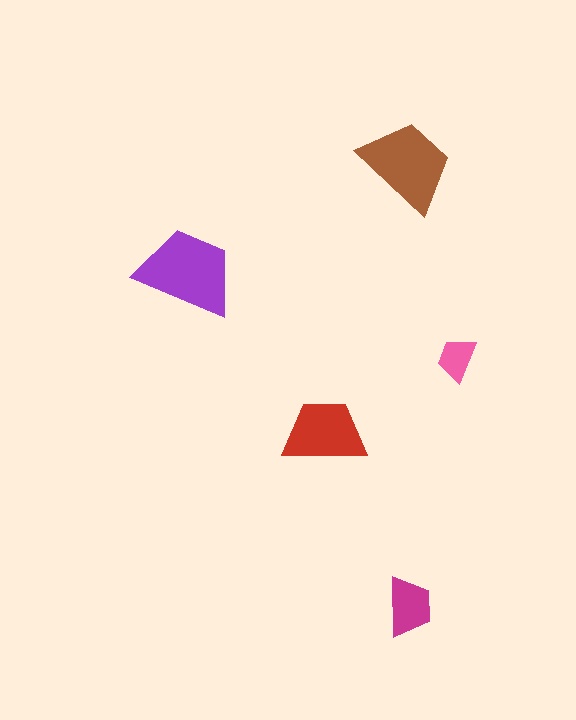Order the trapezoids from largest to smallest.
the purple one, the brown one, the red one, the magenta one, the pink one.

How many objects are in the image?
There are 5 objects in the image.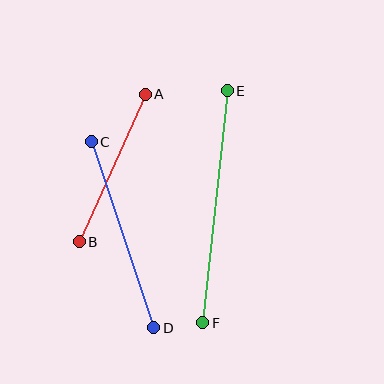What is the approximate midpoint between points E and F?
The midpoint is at approximately (215, 207) pixels.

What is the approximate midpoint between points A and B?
The midpoint is at approximately (112, 168) pixels.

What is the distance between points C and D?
The distance is approximately 196 pixels.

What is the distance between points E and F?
The distance is approximately 233 pixels.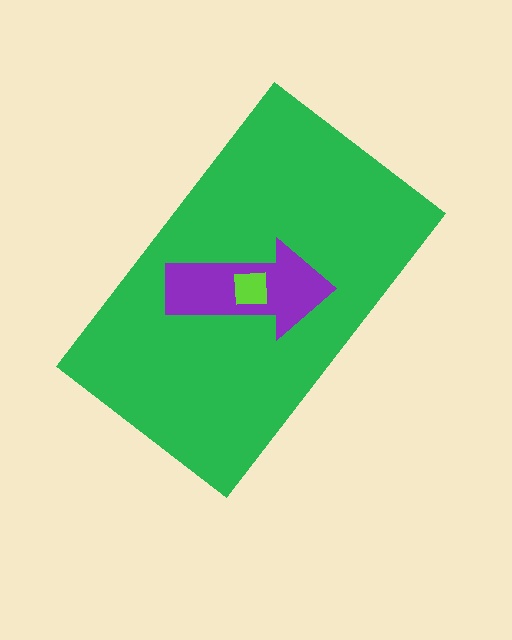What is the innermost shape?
The lime square.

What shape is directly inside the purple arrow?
The lime square.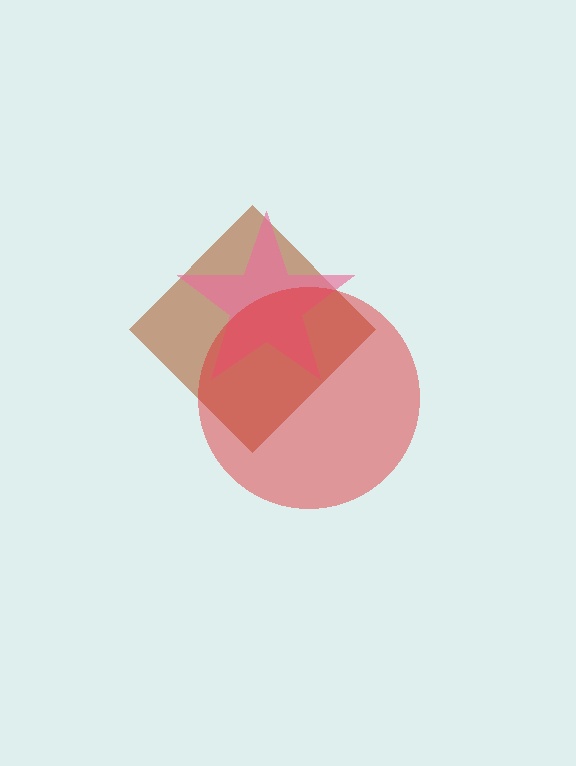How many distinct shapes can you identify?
There are 3 distinct shapes: a brown diamond, a pink star, a red circle.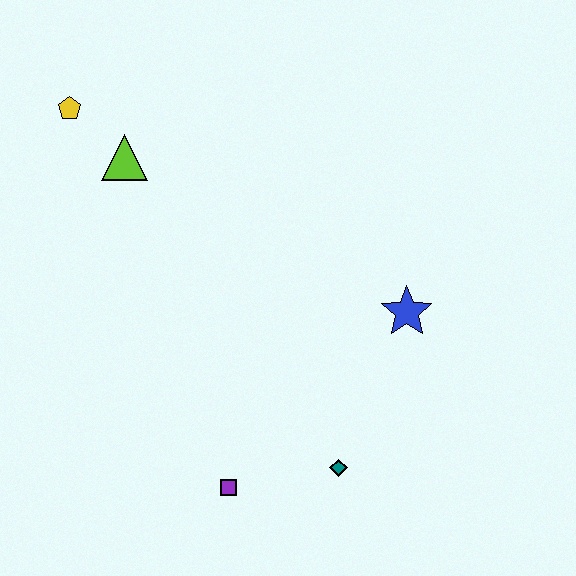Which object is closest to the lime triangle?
The yellow pentagon is closest to the lime triangle.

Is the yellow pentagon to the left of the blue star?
Yes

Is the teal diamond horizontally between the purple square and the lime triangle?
No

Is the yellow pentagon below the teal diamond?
No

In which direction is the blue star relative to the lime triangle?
The blue star is to the right of the lime triangle.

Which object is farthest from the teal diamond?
The yellow pentagon is farthest from the teal diamond.